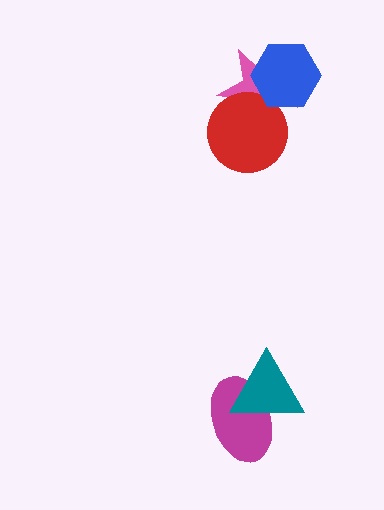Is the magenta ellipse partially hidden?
Yes, it is partially covered by another shape.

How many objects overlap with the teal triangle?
1 object overlaps with the teal triangle.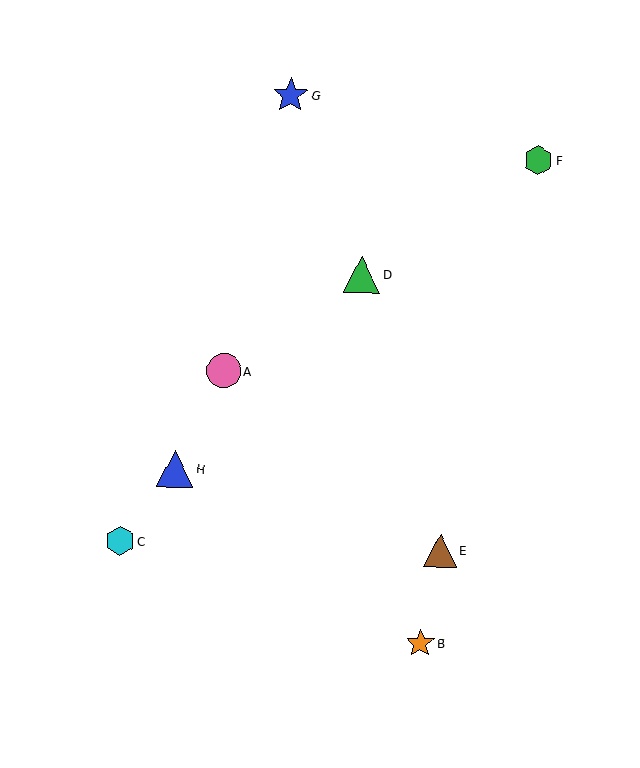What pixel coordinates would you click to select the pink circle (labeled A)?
Click at (224, 371) to select the pink circle A.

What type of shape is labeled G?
Shape G is a blue star.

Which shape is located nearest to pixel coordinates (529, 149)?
The green hexagon (labeled F) at (538, 160) is nearest to that location.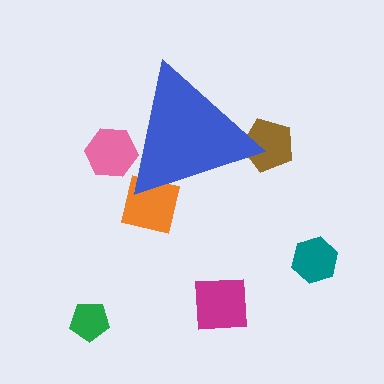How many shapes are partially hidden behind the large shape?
3 shapes are partially hidden.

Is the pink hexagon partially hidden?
Yes, the pink hexagon is partially hidden behind the blue triangle.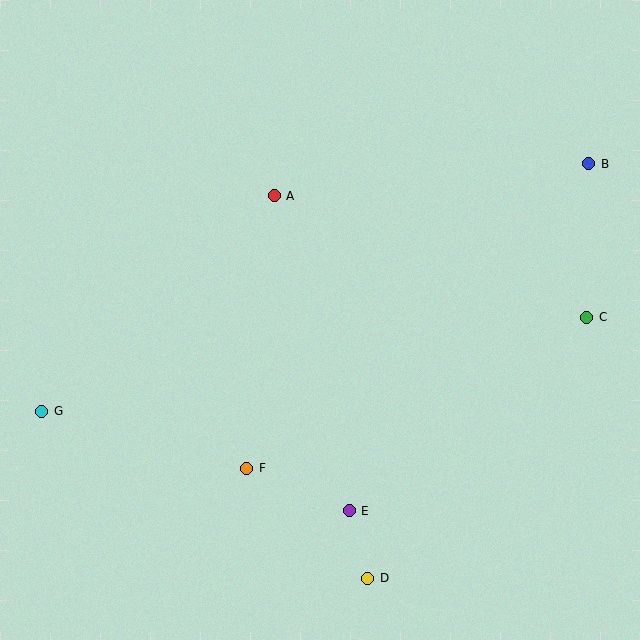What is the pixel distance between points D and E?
The distance between D and E is 70 pixels.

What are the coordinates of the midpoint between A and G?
The midpoint between A and G is at (158, 304).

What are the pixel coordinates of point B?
Point B is at (589, 164).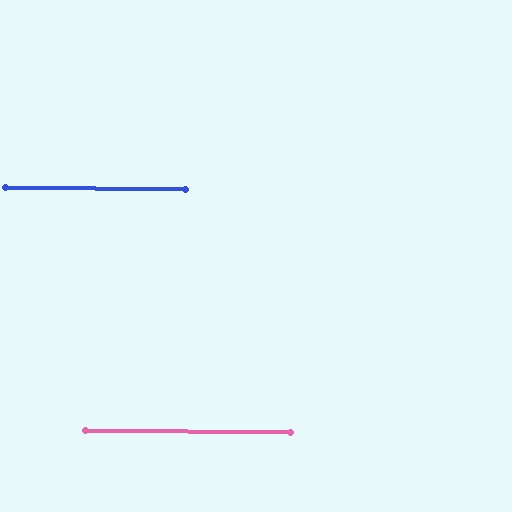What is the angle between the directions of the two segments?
Approximately 0 degrees.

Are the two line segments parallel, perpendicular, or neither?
Parallel — their directions differ by only 0.0°.